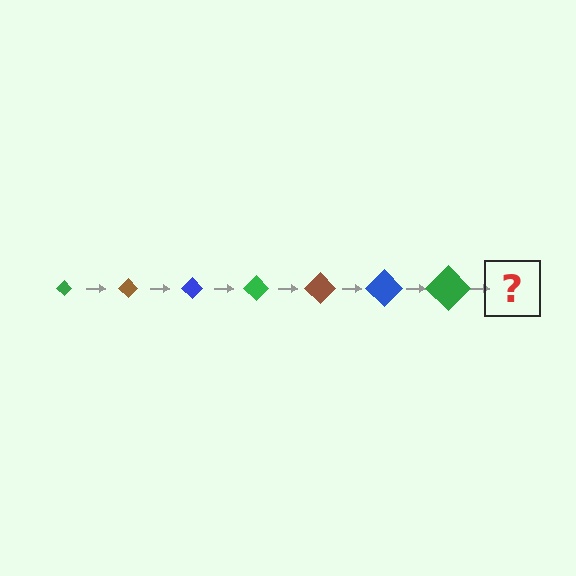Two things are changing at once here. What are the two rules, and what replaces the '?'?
The two rules are that the diamond grows larger each step and the color cycles through green, brown, and blue. The '?' should be a brown diamond, larger than the previous one.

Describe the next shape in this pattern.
It should be a brown diamond, larger than the previous one.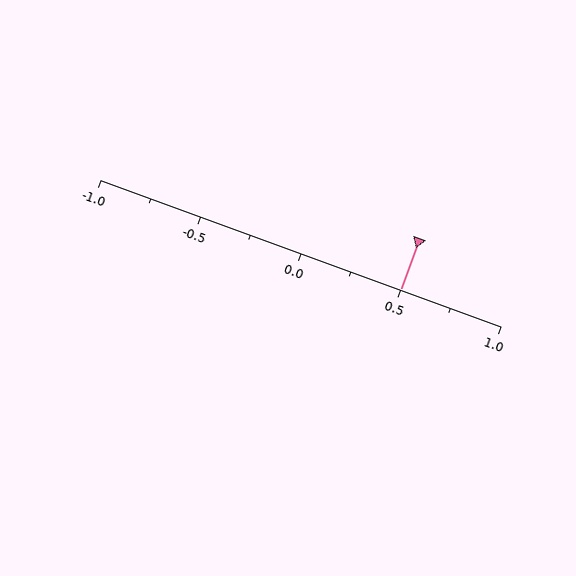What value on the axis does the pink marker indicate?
The marker indicates approximately 0.5.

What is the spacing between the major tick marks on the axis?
The major ticks are spaced 0.5 apart.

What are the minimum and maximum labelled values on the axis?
The axis runs from -1.0 to 1.0.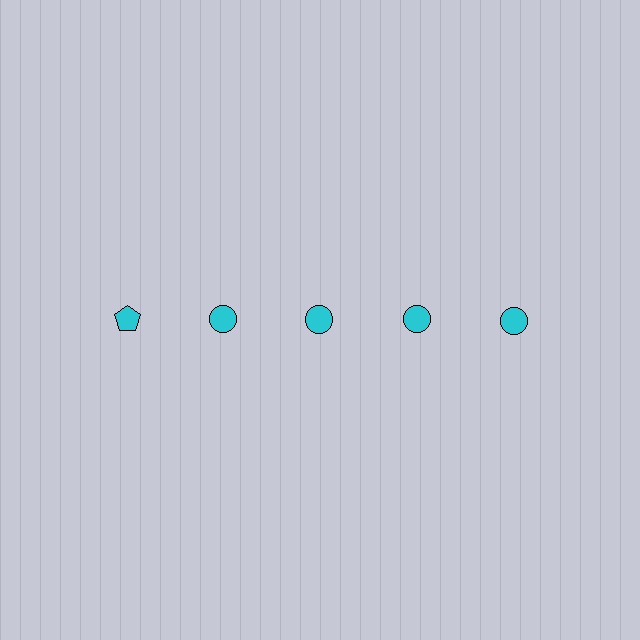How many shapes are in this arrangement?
There are 5 shapes arranged in a grid pattern.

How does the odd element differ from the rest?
It has a different shape: pentagon instead of circle.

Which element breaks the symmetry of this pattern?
The cyan pentagon in the top row, leftmost column breaks the symmetry. All other shapes are cyan circles.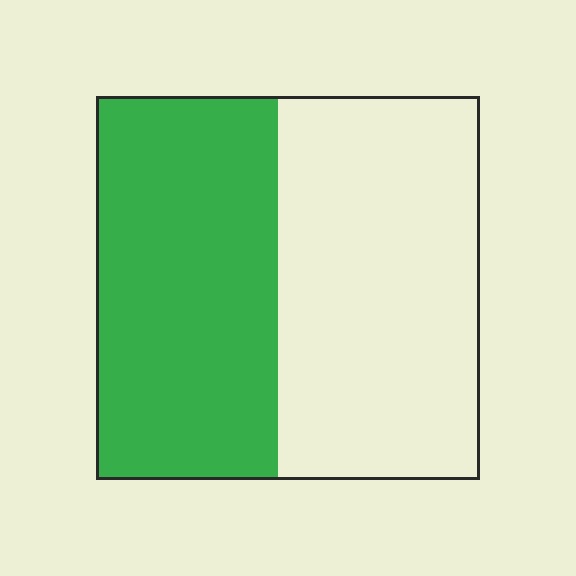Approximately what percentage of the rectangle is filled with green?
Approximately 45%.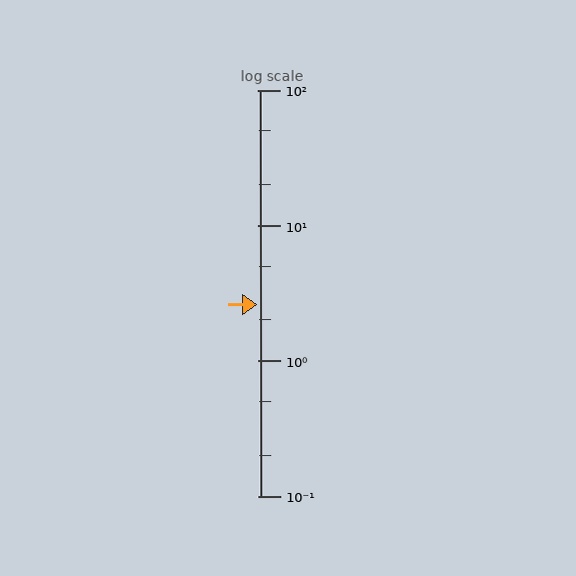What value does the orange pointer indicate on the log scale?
The pointer indicates approximately 2.6.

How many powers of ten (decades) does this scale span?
The scale spans 3 decades, from 0.1 to 100.